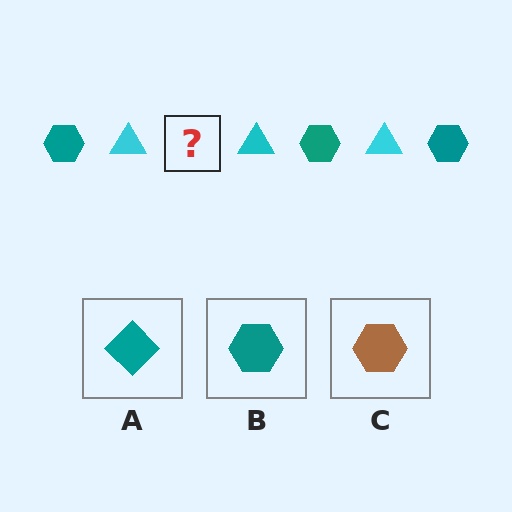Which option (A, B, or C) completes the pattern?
B.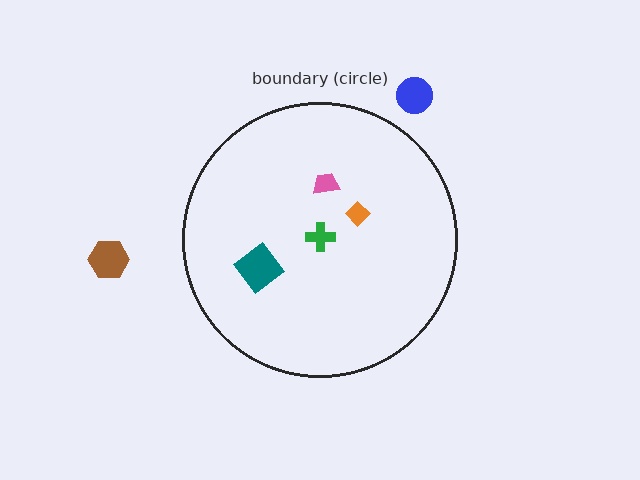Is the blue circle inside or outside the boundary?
Outside.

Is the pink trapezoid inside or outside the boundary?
Inside.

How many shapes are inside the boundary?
4 inside, 2 outside.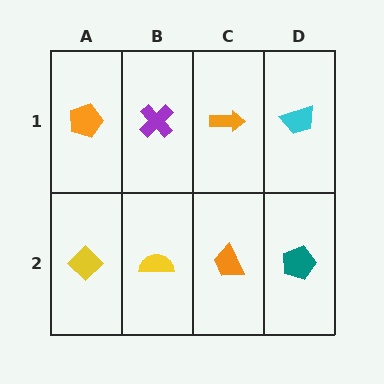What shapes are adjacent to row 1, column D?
A teal pentagon (row 2, column D), an orange arrow (row 1, column C).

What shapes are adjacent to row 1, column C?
An orange trapezoid (row 2, column C), a purple cross (row 1, column B), a cyan trapezoid (row 1, column D).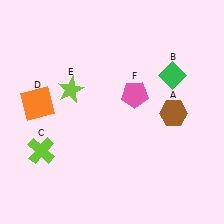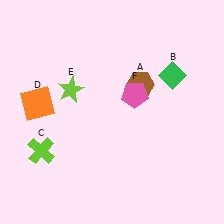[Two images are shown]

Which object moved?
The brown hexagon (A) moved left.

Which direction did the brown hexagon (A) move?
The brown hexagon (A) moved left.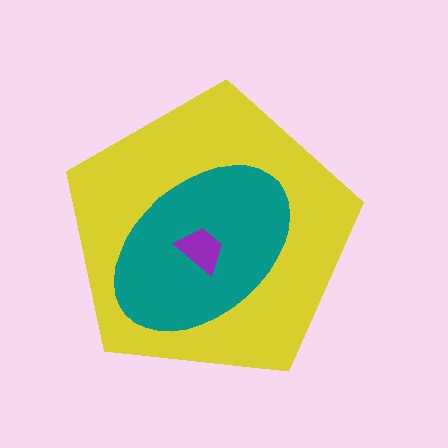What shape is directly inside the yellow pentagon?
The teal ellipse.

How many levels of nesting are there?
3.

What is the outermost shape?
The yellow pentagon.